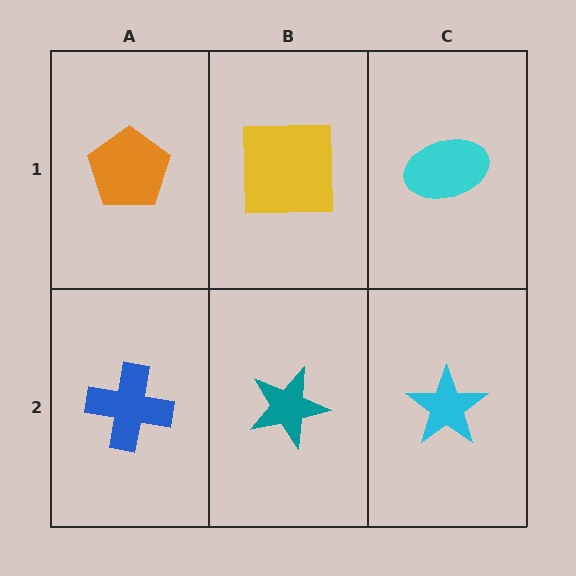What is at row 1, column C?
A cyan ellipse.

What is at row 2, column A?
A blue cross.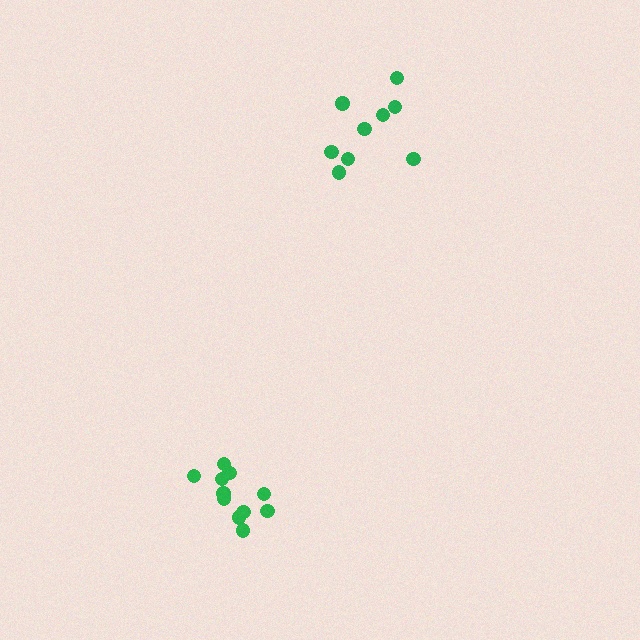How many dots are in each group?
Group 1: 11 dots, Group 2: 9 dots (20 total).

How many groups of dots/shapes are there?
There are 2 groups.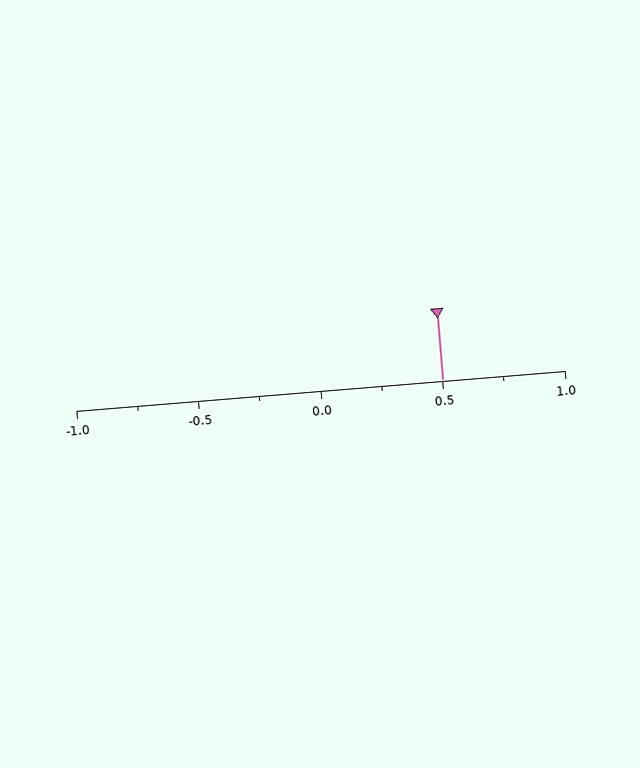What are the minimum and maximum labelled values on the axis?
The axis runs from -1.0 to 1.0.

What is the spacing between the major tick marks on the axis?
The major ticks are spaced 0.5 apart.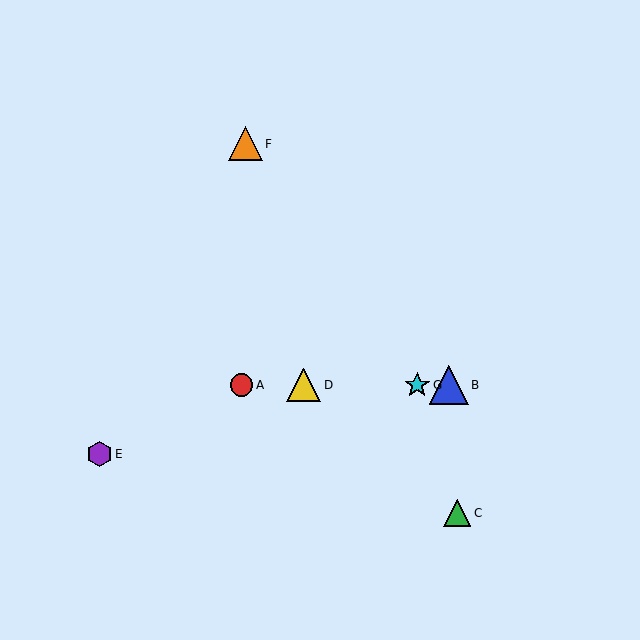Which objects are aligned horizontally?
Objects A, B, D, G are aligned horizontally.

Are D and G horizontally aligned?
Yes, both are at y≈385.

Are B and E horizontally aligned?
No, B is at y≈385 and E is at y≈454.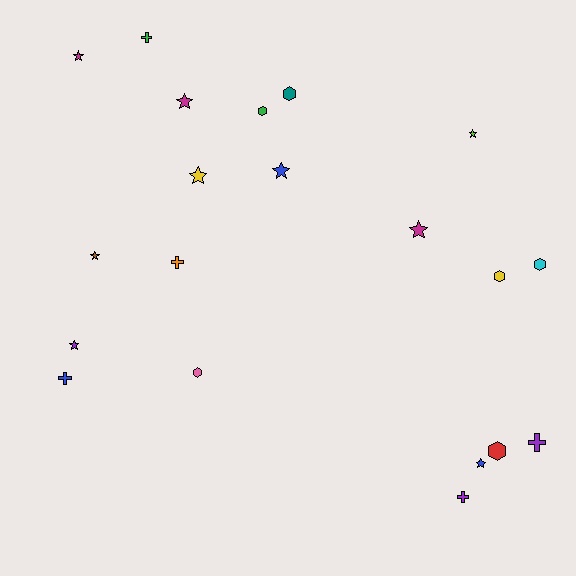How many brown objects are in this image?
There is 1 brown object.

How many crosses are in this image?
There are 5 crosses.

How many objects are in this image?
There are 20 objects.